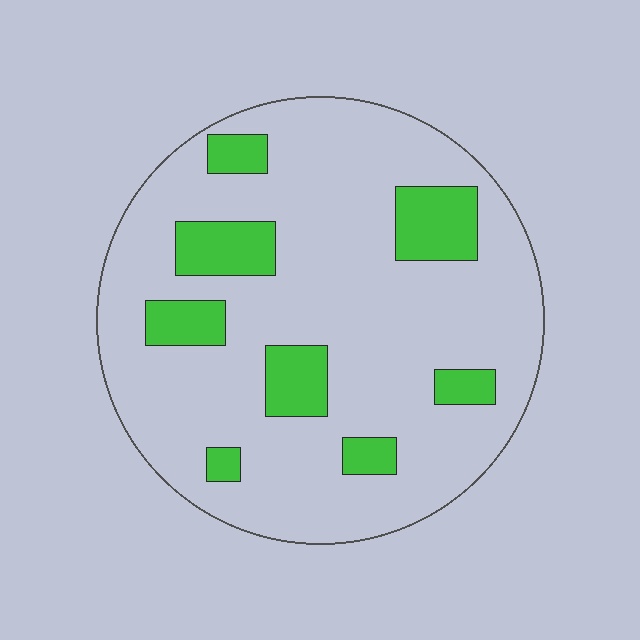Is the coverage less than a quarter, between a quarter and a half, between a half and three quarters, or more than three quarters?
Less than a quarter.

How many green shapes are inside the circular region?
8.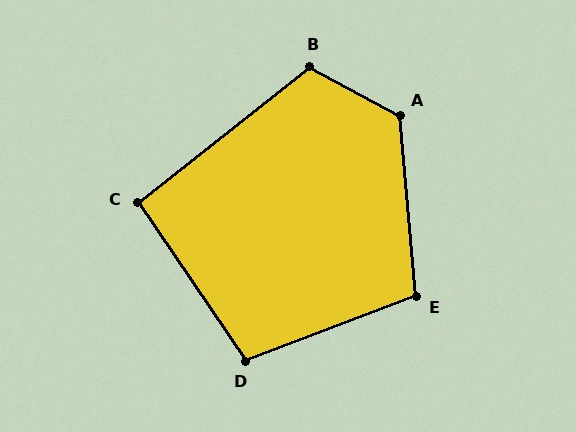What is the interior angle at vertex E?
Approximately 106 degrees (obtuse).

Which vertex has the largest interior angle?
A, at approximately 123 degrees.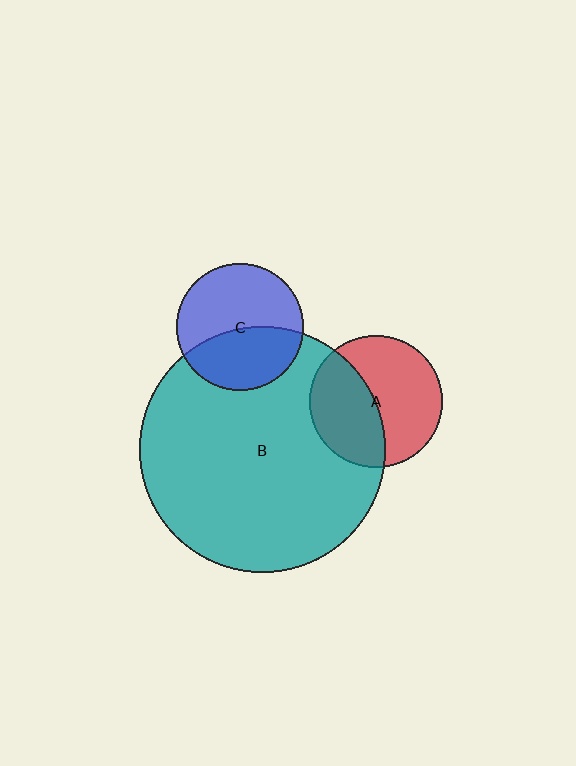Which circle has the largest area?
Circle B (teal).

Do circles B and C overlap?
Yes.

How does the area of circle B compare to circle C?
Approximately 3.7 times.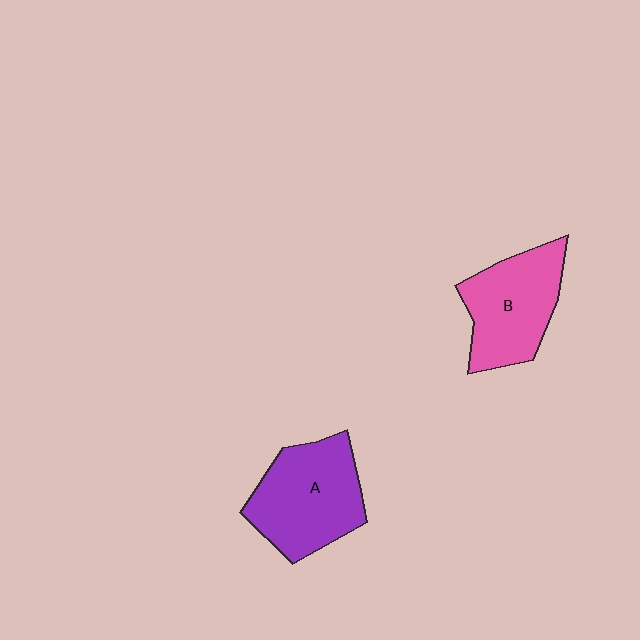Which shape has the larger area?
Shape A (purple).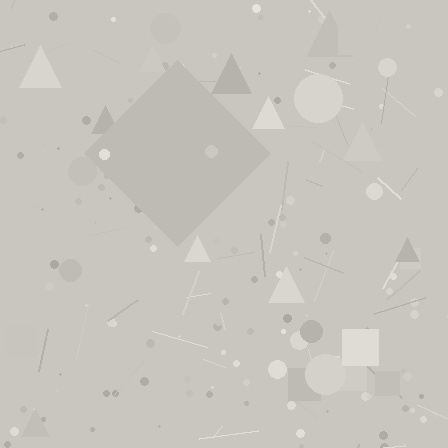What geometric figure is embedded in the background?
A diamond is embedded in the background.